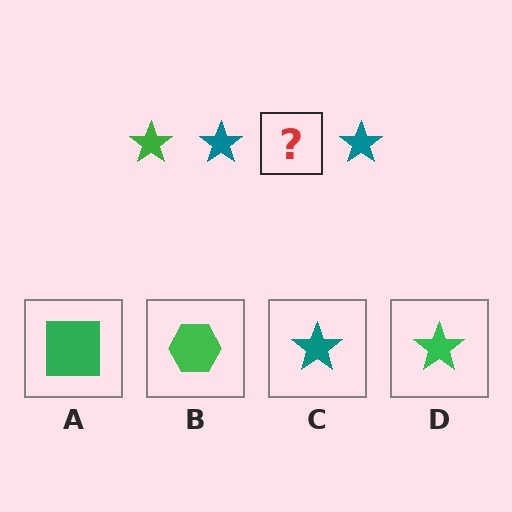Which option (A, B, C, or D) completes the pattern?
D.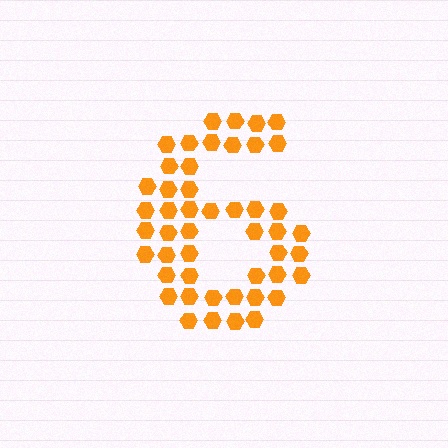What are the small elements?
The small elements are hexagons.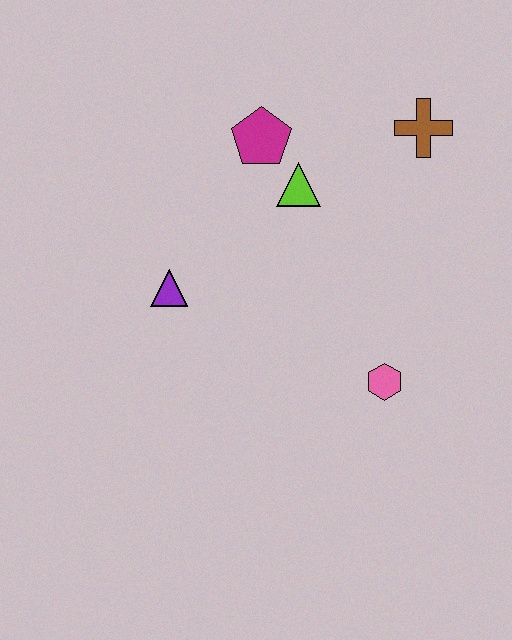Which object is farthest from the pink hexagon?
The magenta pentagon is farthest from the pink hexagon.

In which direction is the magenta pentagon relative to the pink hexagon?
The magenta pentagon is above the pink hexagon.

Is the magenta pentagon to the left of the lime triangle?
Yes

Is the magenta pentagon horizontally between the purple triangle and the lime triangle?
Yes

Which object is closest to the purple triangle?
The lime triangle is closest to the purple triangle.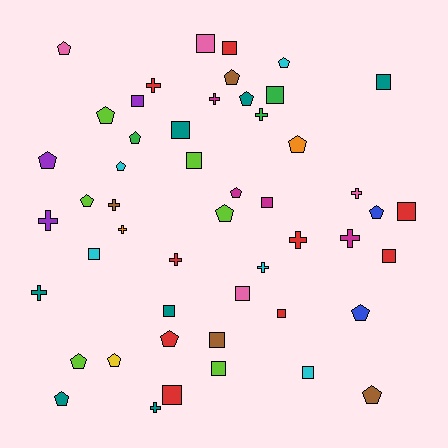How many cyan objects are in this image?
There are 5 cyan objects.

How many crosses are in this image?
There are 13 crosses.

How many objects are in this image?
There are 50 objects.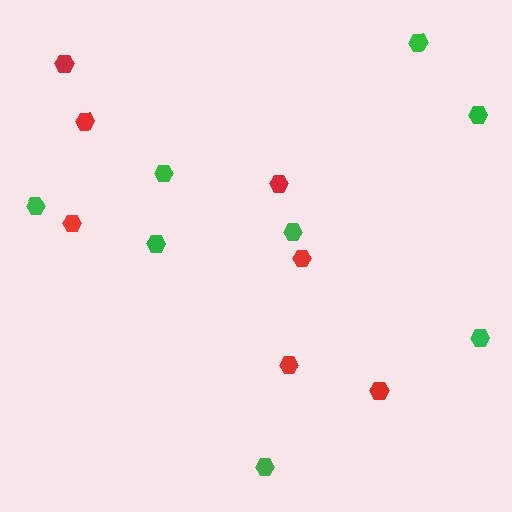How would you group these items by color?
There are 2 groups: one group of red hexagons (7) and one group of green hexagons (8).